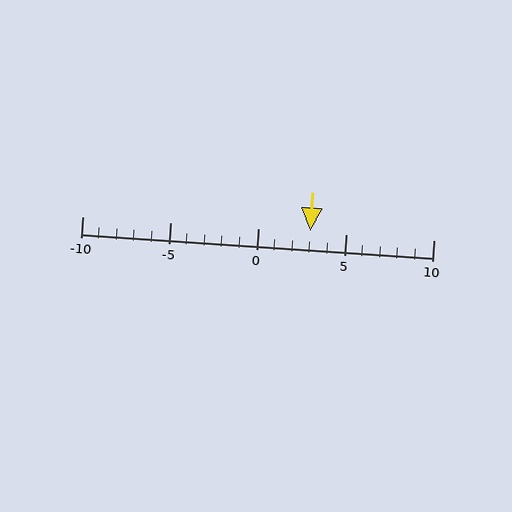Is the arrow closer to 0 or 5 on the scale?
The arrow is closer to 5.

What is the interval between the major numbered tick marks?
The major tick marks are spaced 5 units apart.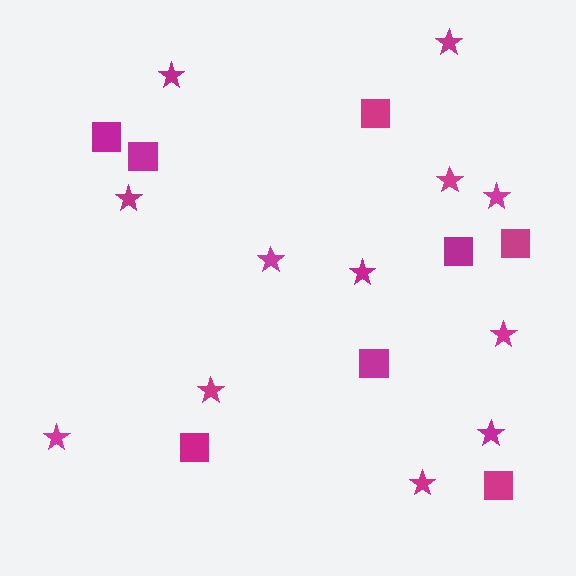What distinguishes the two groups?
There are 2 groups: one group of squares (8) and one group of stars (12).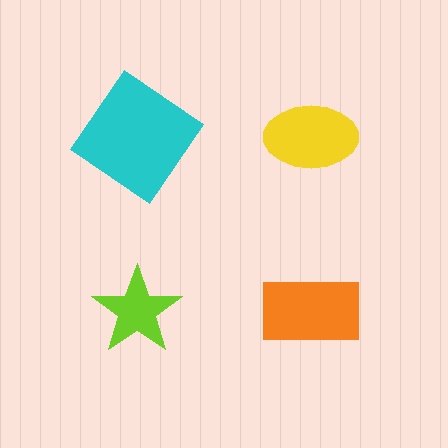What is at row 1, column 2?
A yellow ellipse.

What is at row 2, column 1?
A lime star.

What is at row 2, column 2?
An orange rectangle.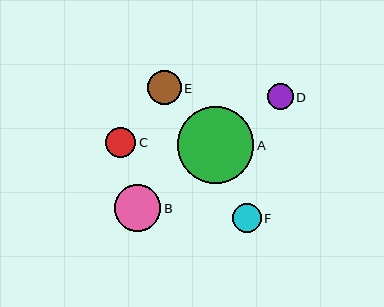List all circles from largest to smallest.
From largest to smallest: A, B, E, C, F, D.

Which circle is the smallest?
Circle D is the smallest with a size of approximately 26 pixels.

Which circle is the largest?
Circle A is the largest with a size of approximately 76 pixels.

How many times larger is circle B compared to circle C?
Circle B is approximately 1.5 times the size of circle C.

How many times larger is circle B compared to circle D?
Circle B is approximately 1.8 times the size of circle D.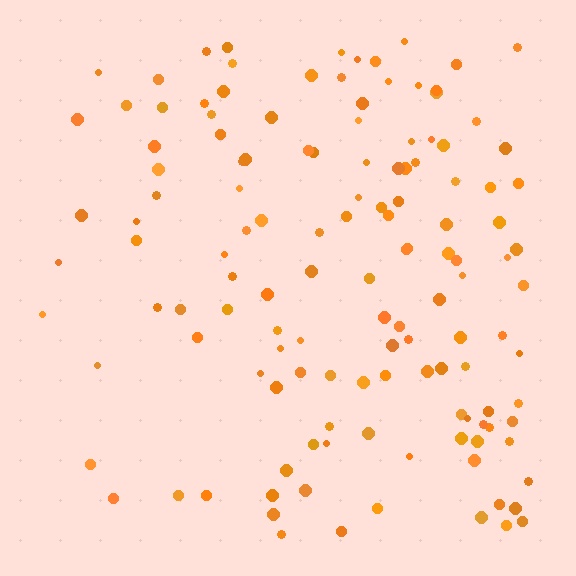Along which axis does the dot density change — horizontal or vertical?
Horizontal.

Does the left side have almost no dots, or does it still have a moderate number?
Still a moderate number, just noticeably fewer than the right.